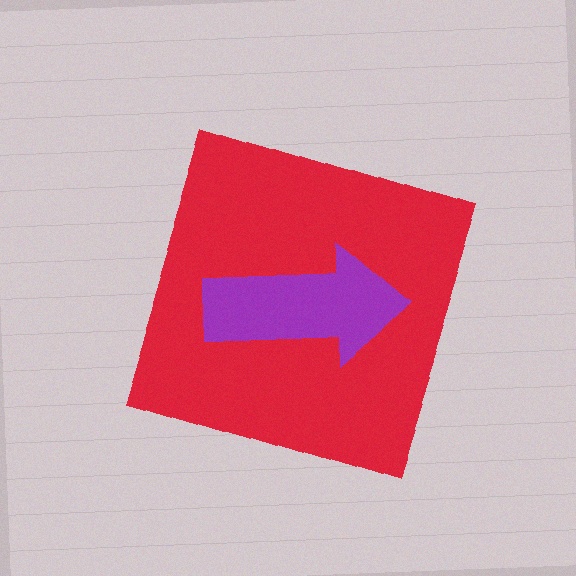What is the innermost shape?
The purple arrow.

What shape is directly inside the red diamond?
The purple arrow.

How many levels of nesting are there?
2.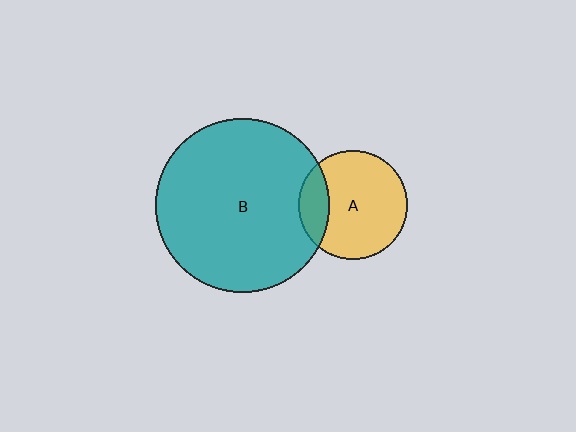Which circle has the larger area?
Circle B (teal).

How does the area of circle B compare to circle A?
Approximately 2.6 times.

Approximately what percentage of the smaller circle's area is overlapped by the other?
Approximately 20%.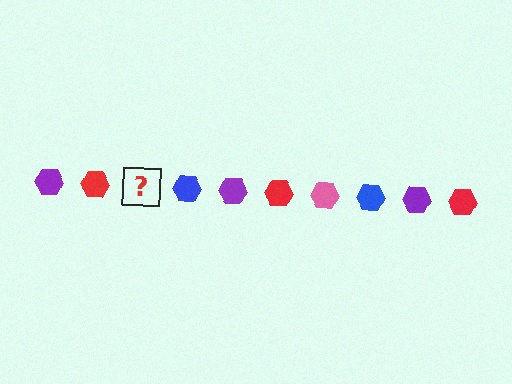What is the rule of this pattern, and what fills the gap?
The rule is that the pattern cycles through purple, red, pink, blue hexagons. The gap should be filled with a pink hexagon.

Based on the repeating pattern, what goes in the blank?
The blank should be a pink hexagon.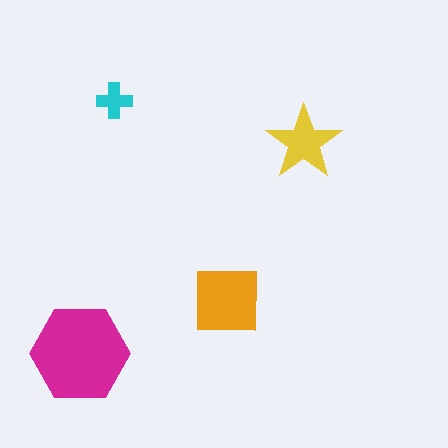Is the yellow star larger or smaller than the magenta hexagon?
Smaller.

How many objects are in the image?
There are 4 objects in the image.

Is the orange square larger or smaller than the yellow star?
Larger.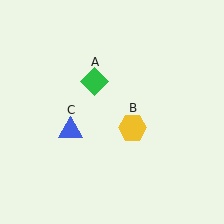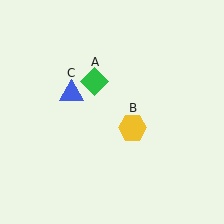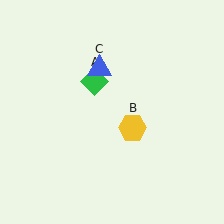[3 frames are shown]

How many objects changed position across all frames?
1 object changed position: blue triangle (object C).